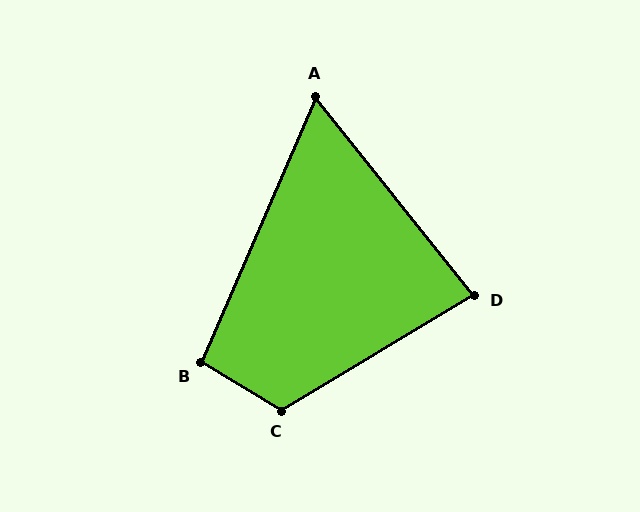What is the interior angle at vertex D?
Approximately 82 degrees (acute).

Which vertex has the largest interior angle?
C, at approximately 118 degrees.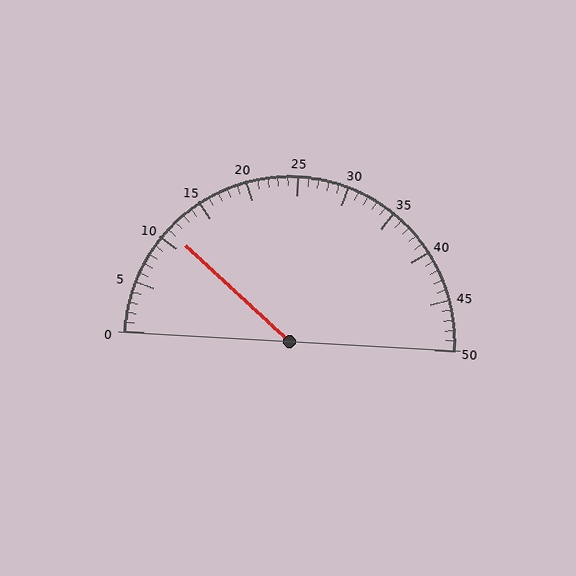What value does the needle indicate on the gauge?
The needle indicates approximately 11.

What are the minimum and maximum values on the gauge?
The gauge ranges from 0 to 50.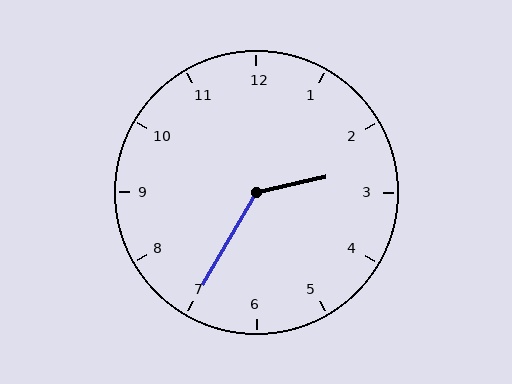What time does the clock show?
2:35.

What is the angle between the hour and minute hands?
Approximately 132 degrees.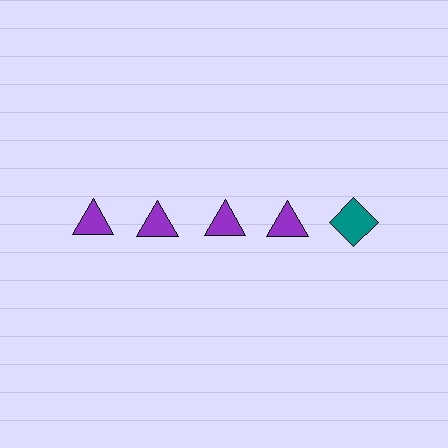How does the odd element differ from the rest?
It differs in both color (teal instead of purple) and shape (diamond instead of triangle).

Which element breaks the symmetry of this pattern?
The teal diamond in the top row, rightmost column breaks the symmetry. All other shapes are purple triangles.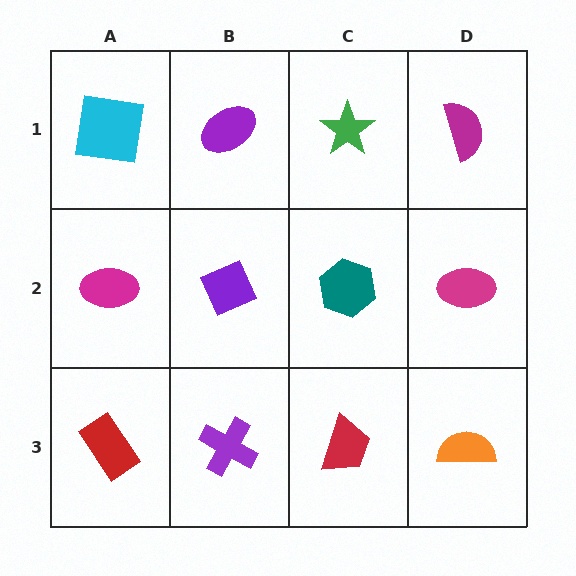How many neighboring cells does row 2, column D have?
3.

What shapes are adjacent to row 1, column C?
A teal hexagon (row 2, column C), a purple ellipse (row 1, column B), a magenta semicircle (row 1, column D).